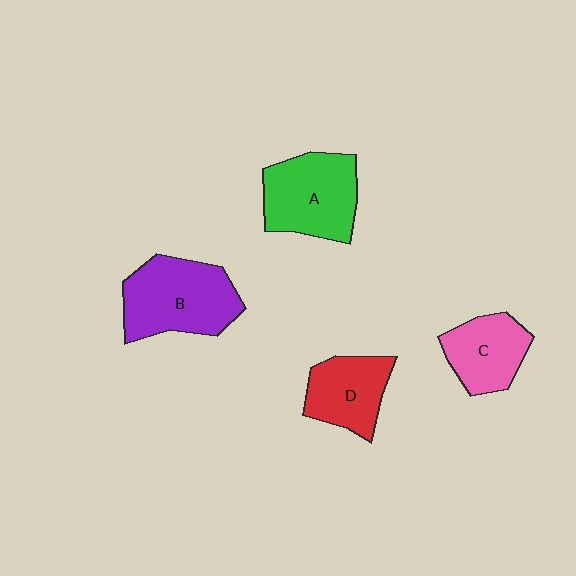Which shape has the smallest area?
Shape C (pink).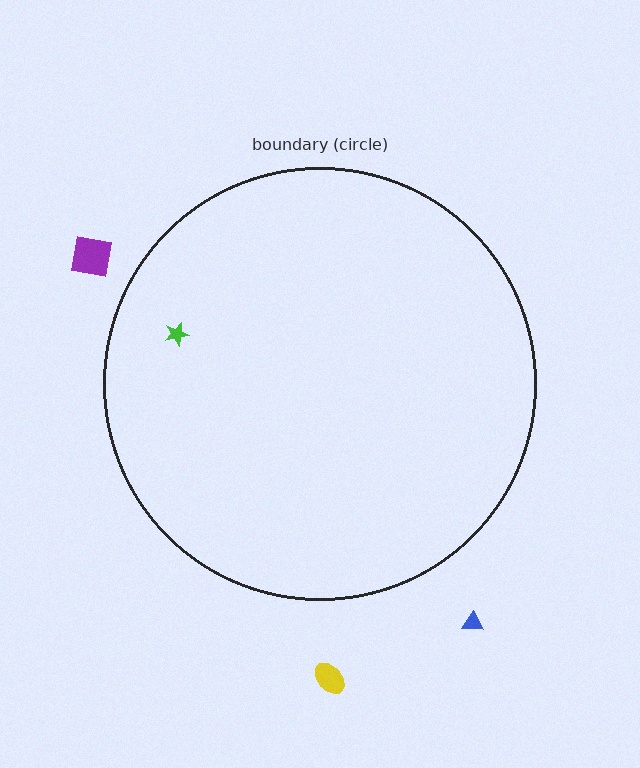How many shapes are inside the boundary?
1 inside, 3 outside.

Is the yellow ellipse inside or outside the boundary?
Outside.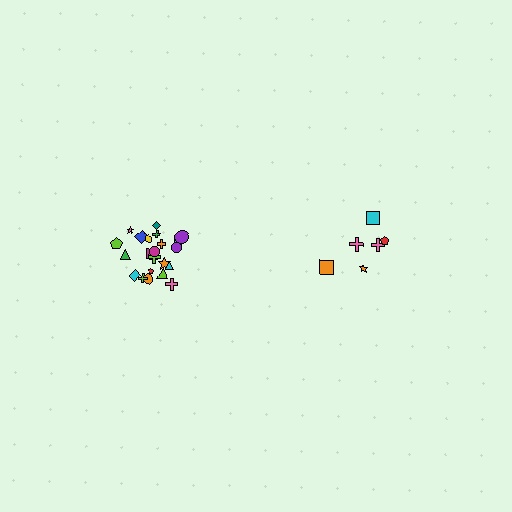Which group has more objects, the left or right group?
The left group.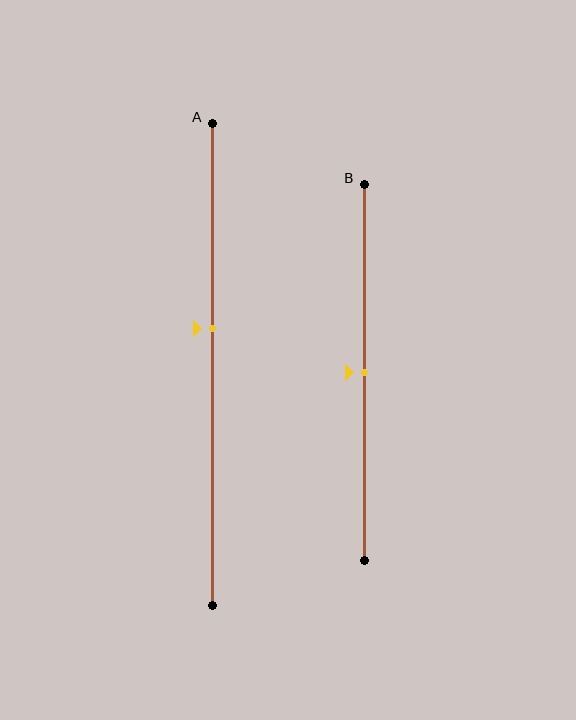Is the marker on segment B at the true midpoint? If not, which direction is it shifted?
Yes, the marker on segment B is at the true midpoint.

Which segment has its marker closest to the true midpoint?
Segment B has its marker closest to the true midpoint.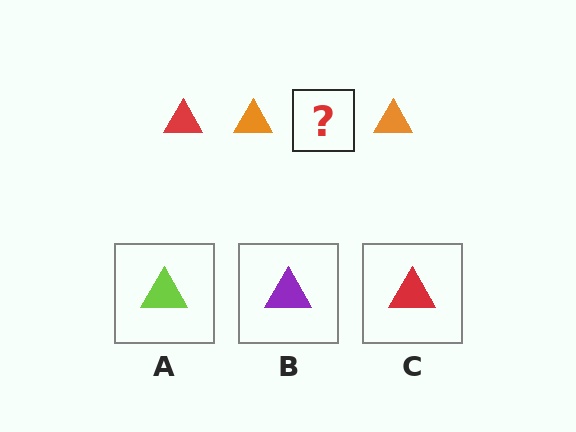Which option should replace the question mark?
Option C.